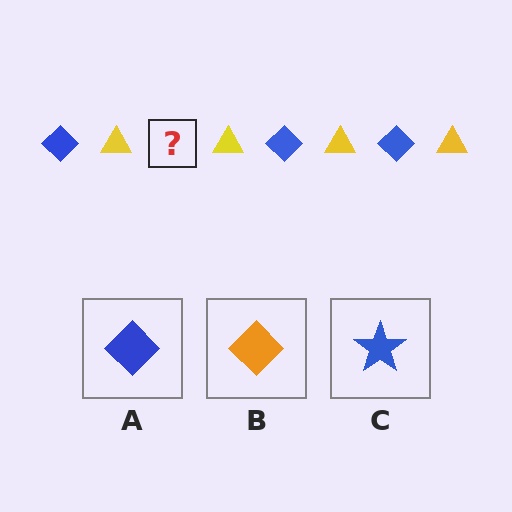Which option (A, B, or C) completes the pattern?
A.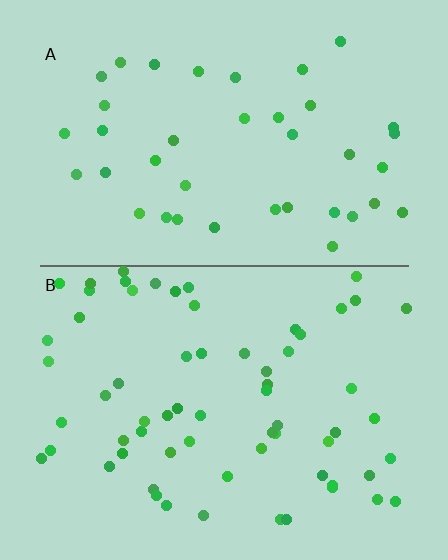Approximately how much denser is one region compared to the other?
Approximately 1.6× — region B over region A.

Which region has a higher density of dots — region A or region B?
B (the bottom).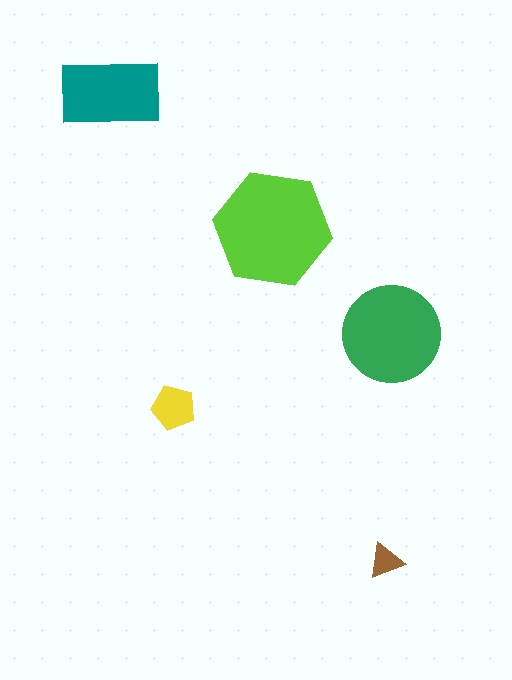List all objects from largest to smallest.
The lime hexagon, the green circle, the teal rectangle, the yellow pentagon, the brown triangle.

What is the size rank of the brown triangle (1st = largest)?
5th.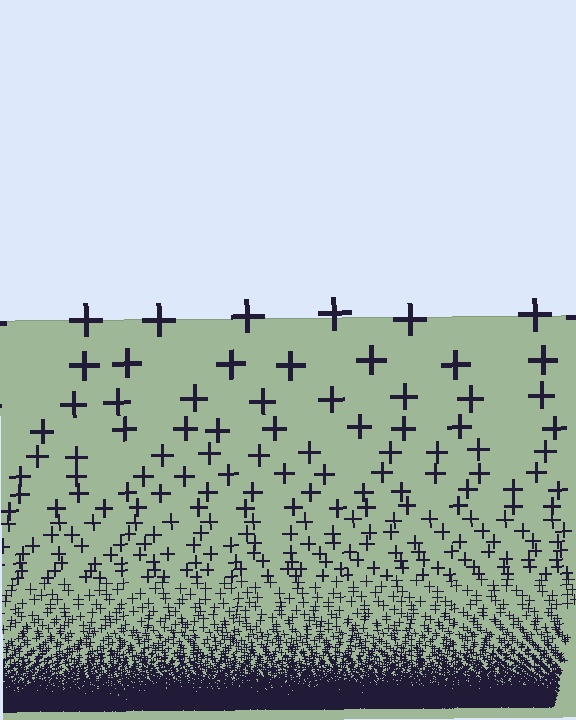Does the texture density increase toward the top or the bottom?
Density increases toward the bottom.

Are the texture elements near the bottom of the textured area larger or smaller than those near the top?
Smaller. The gradient is inverted — elements near the bottom are smaller and denser.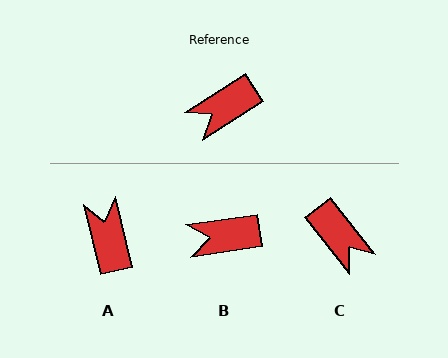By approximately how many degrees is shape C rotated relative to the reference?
Approximately 96 degrees counter-clockwise.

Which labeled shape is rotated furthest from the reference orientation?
A, about 109 degrees away.